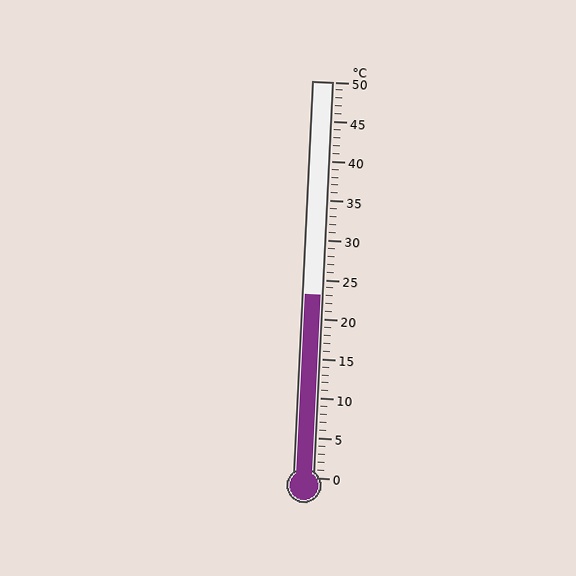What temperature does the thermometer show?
The thermometer shows approximately 23°C.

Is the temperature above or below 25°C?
The temperature is below 25°C.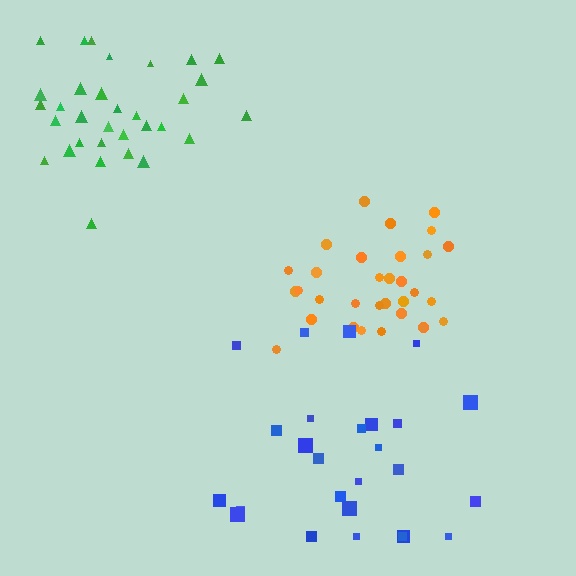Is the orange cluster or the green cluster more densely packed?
Orange.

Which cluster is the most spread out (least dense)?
Blue.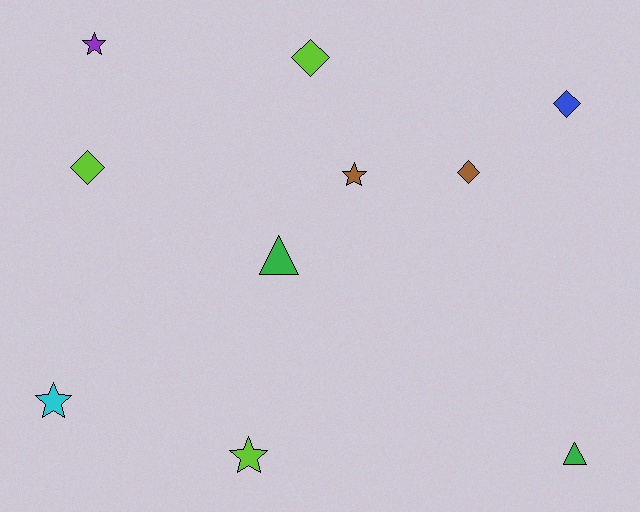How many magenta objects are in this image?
There are no magenta objects.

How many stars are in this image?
There are 4 stars.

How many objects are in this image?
There are 10 objects.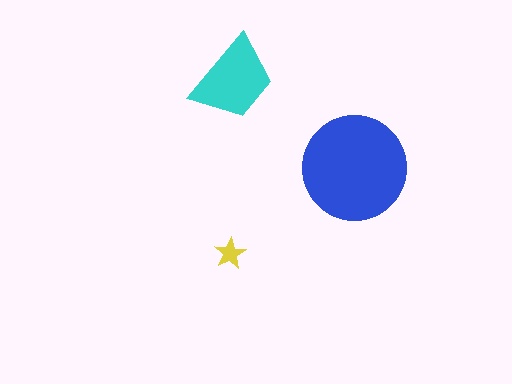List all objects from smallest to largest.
The yellow star, the cyan trapezoid, the blue circle.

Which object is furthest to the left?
The yellow star is leftmost.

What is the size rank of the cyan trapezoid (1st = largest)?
2nd.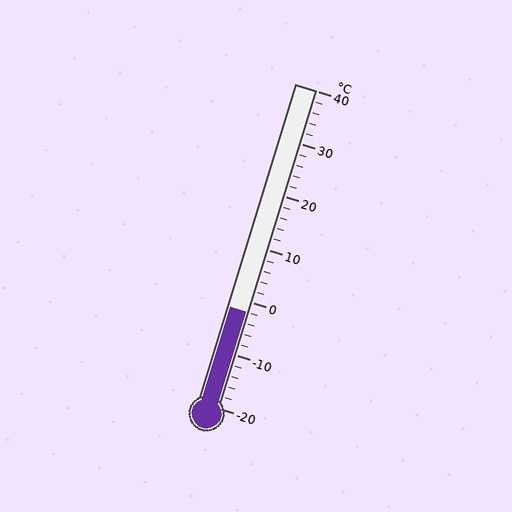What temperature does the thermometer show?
The thermometer shows approximately -2°C.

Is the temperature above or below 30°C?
The temperature is below 30°C.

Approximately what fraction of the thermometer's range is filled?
The thermometer is filled to approximately 30% of its range.